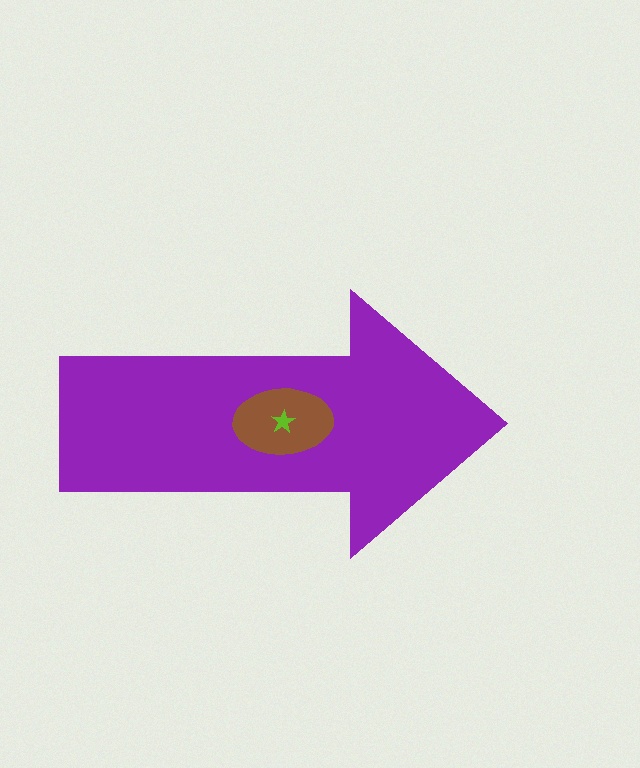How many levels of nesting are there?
3.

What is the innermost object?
The lime star.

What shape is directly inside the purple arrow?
The brown ellipse.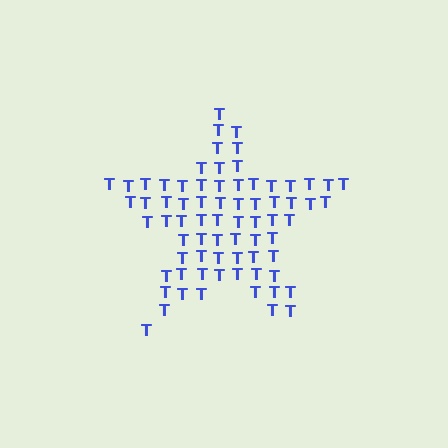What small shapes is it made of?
It is made of small letter T's.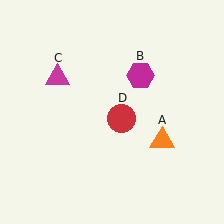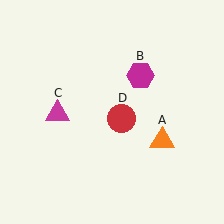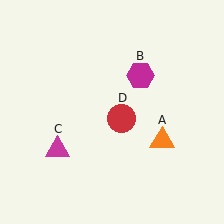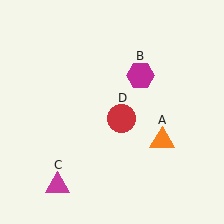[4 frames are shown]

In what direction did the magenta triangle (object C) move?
The magenta triangle (object C) moved down.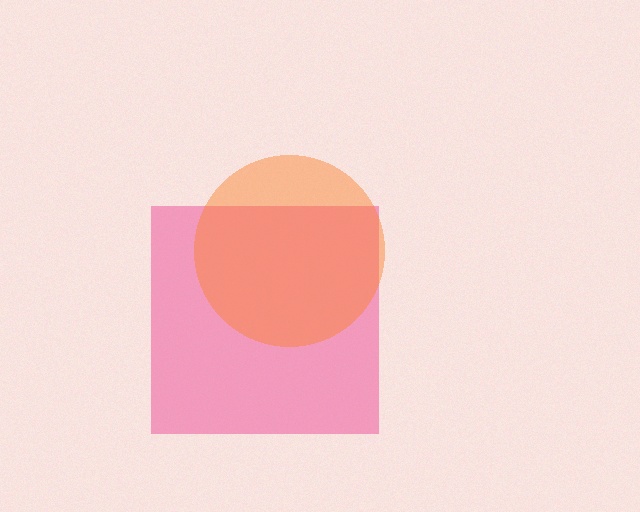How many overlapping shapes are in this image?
There are 2 overlapping shapes in the image.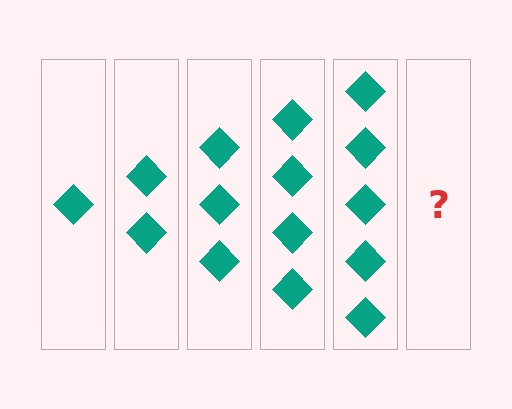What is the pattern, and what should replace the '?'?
The pattern is that each step adds one more diamond. The '?' should be 6 diamonds.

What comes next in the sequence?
The next element should be 6 diamonds.